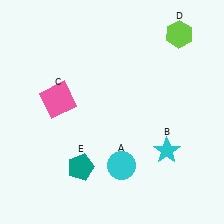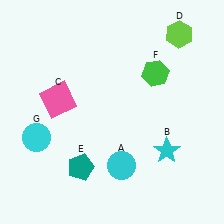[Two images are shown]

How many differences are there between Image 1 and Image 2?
There are 2 differences between the two images.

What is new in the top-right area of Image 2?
A green hexagon (F) was added in the top-right area of Image 2.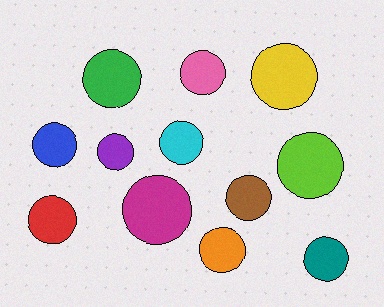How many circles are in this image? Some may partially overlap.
There are 12 circles.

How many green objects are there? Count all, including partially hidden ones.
There is 1 green object.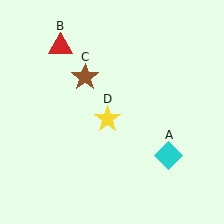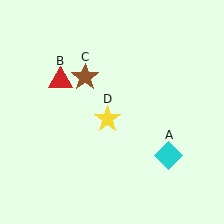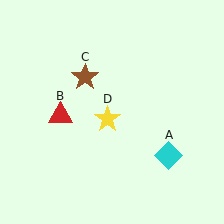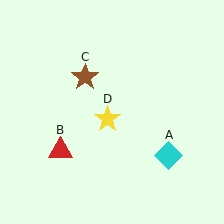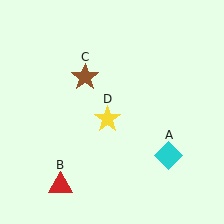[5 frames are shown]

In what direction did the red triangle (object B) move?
The red triangle (object B) moved down.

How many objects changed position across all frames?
1 object changed position: red triangle (object B).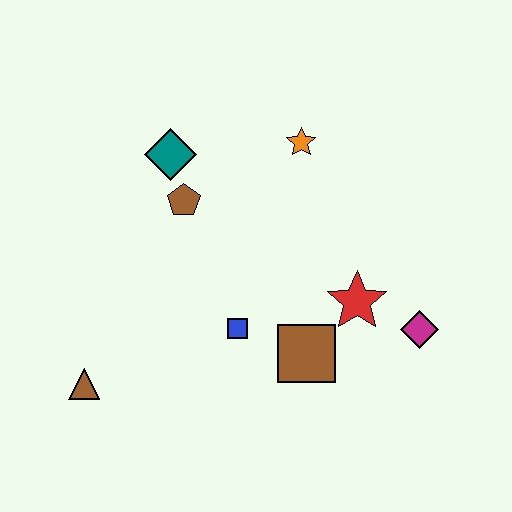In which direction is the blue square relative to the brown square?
The blue square is to the left of the brown square.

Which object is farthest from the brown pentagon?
The magenta diamond is farthest from the brown pentagon.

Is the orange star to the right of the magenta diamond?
No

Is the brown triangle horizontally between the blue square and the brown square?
No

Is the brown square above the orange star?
No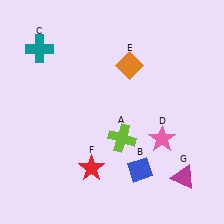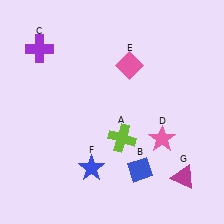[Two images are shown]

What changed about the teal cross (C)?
In Image 1, C is teal. In Image 2, it changed to purple.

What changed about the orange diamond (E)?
In Image 1, E is orange. In Image 2, it changed to pink.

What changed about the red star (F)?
In Image 1, F is red. In Image 2, it changed to blue.